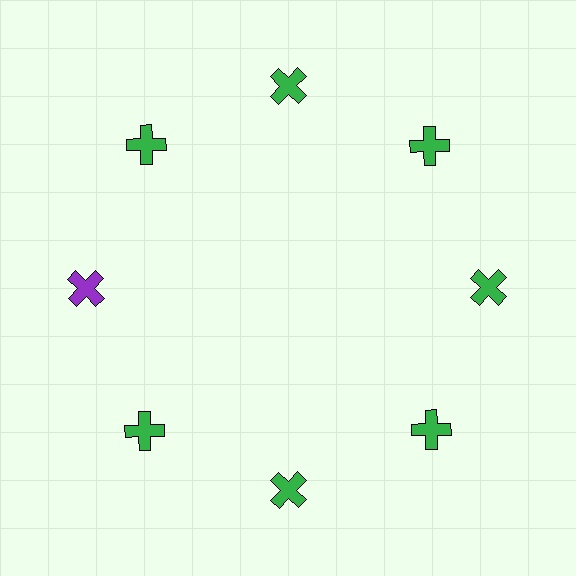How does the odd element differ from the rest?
It has a different color: purple instead of green.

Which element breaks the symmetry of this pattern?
The purple cross at roughly the 9 o'clock position breaks the symmetry. All other shapes are green crosses.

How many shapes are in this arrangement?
There are 8 shapes arranged in a ring pattern.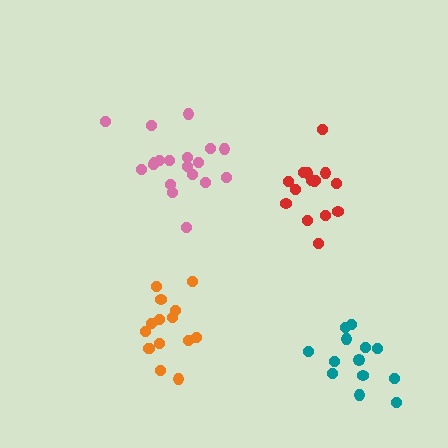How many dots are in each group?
Group 1: 16 dots, Group 2: 19 dots, Group 3: 15 dots, Group 4: 13 dots (63 total).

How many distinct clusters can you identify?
There are 4 distinct clusters.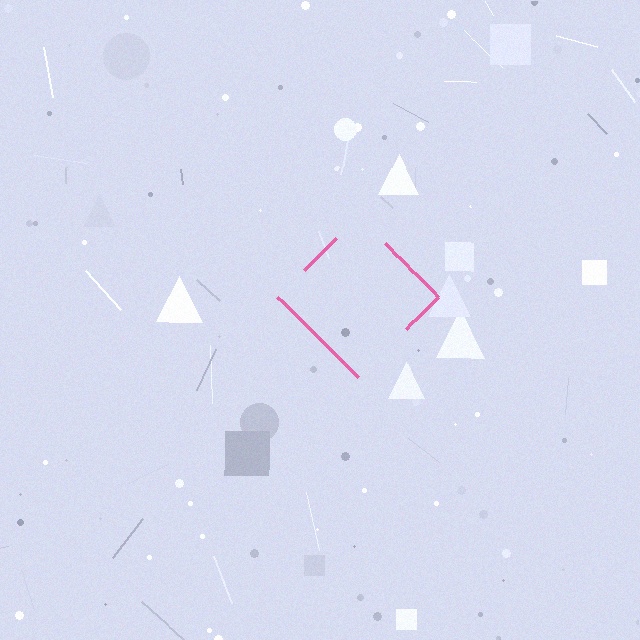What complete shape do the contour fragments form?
The contour fragments form a diamond.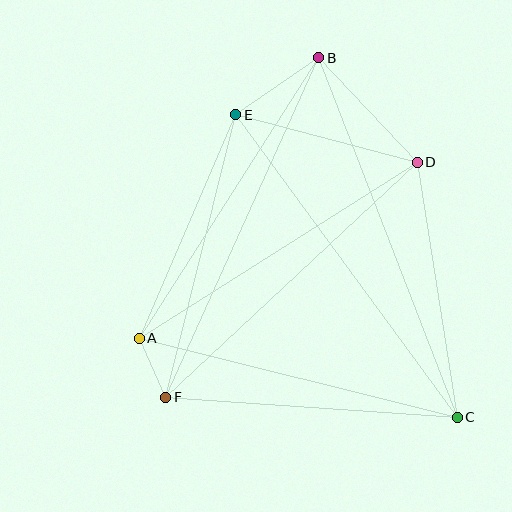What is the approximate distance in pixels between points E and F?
The distance between E and F is approximately 291 pixels.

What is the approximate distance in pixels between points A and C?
The distance between A and C is approximately 327 pixels.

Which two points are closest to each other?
Points A and F are closest to each other.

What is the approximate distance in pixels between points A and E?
The distance between A and E is approximately 243 pixels.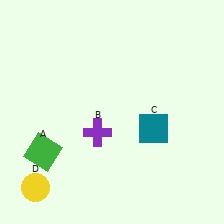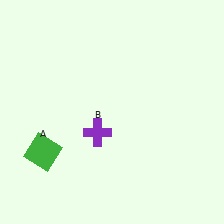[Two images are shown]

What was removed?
The teal square (C), the yellow circle (D) were removed in Image 2.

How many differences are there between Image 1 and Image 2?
There are 2 differences between the two images.